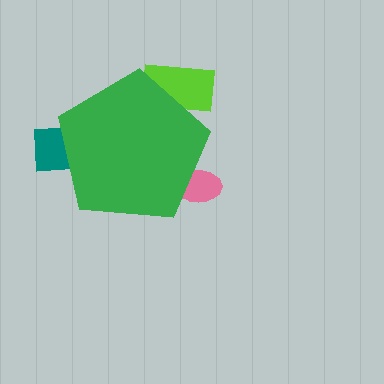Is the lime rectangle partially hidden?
Yes, the lime rectangle is partially hidden behind the green pentagon.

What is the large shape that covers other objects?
A green pentagon.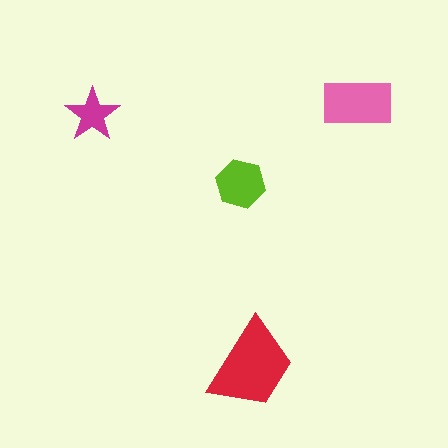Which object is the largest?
The red trapezoid.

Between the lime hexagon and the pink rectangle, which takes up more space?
The pink rectangle.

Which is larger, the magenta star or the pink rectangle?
The pink rectangle.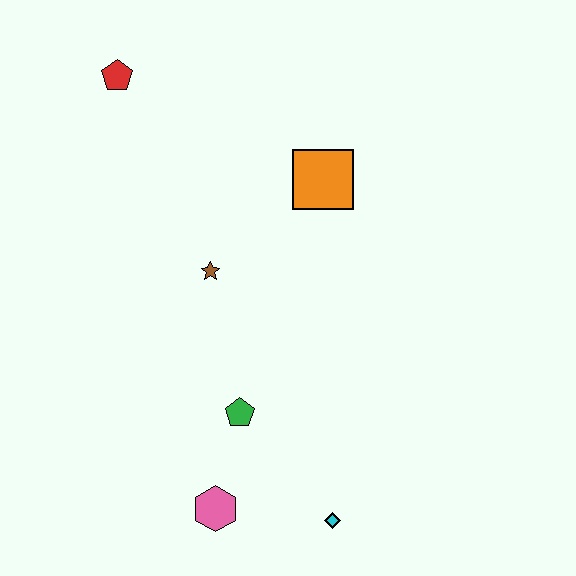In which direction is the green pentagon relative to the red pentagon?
The green pentagon is below the red pentagon.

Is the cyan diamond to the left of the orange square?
No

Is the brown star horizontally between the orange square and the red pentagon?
Yes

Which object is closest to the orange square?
The brown star is closest to the orange square.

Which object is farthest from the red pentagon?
The cyan diamond is farthest from the red pentagon.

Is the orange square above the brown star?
Yes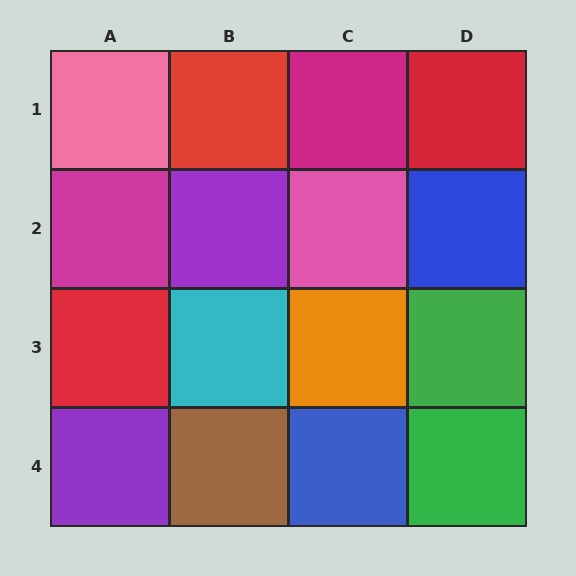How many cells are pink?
2 cells are pink.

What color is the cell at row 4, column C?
Blue.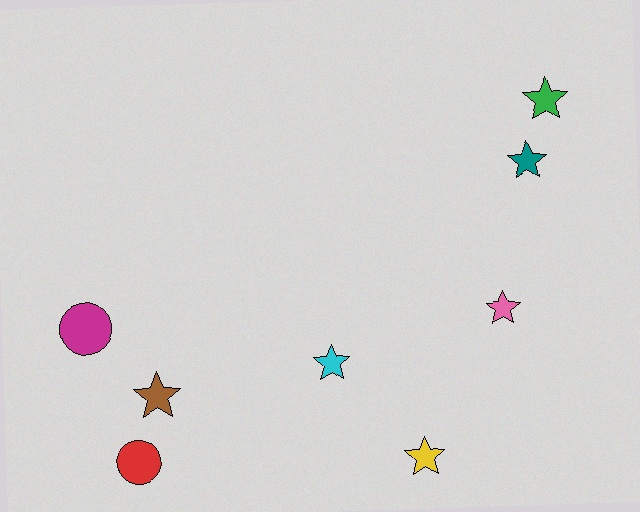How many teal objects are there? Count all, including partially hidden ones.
There is 1 teal object.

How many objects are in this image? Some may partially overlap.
There are 8 objects.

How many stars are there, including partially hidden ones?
There are 6 stars.